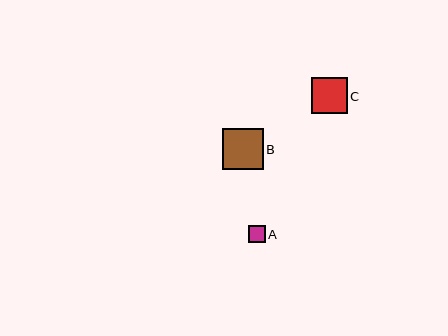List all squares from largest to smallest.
From largest to smallest: B, C, A.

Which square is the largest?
Square B is the largest with a size of approximately 41 pixels.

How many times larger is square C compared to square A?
Square C is approximately 2.2 times the size of square A.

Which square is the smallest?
Square A is the smallest with a size of approximately 16 pixels.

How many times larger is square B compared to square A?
Square B is approximately 2.5 times the size of square A.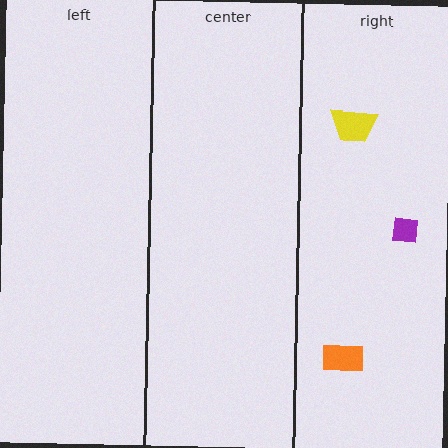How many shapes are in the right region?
3.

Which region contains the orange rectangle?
The right region.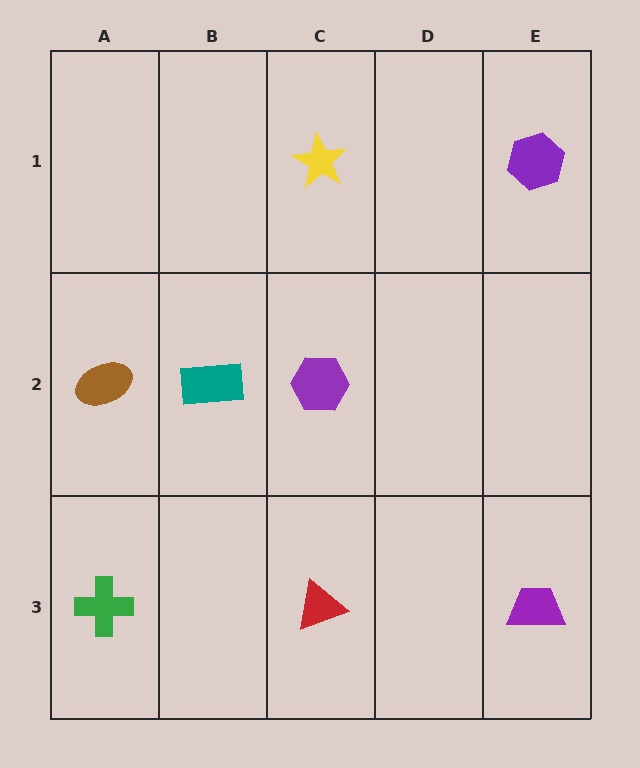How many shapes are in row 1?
2 shapes.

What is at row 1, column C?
A yellow star.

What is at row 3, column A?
A green cross.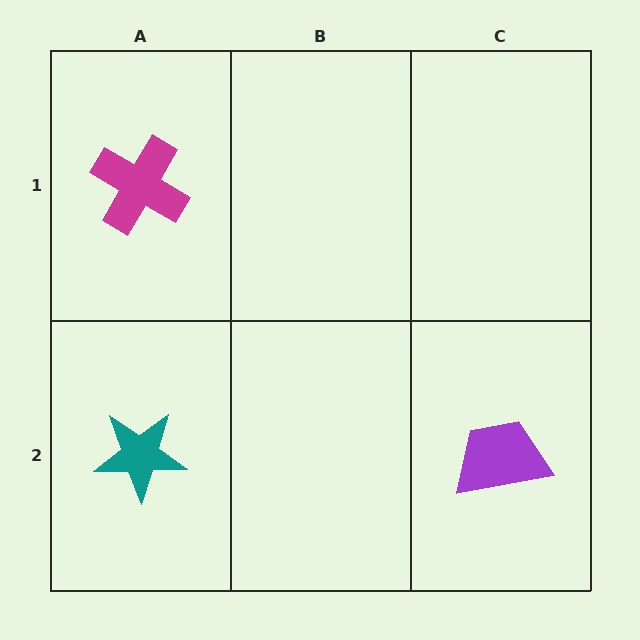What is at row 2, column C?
A purple trapezoid.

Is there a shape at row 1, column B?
No, that cell is empty.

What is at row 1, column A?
A magenta cross.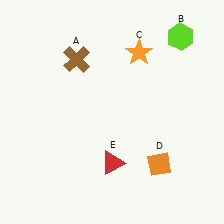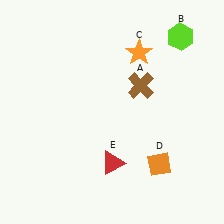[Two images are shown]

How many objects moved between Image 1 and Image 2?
1 object moved between the two images.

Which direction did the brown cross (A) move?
The brown cross (A) moved right.